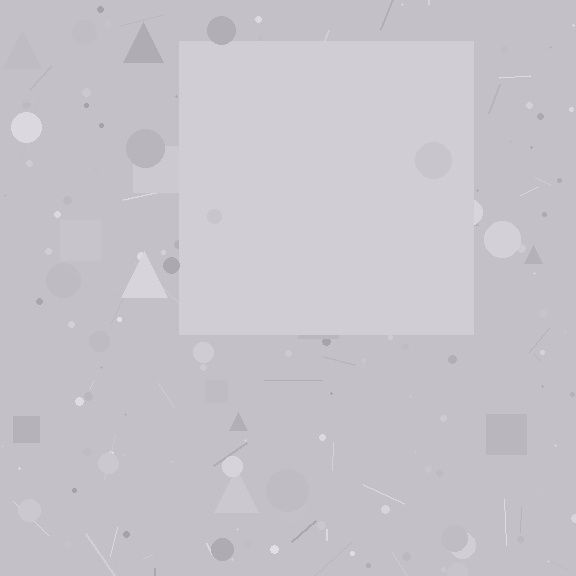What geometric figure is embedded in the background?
A square is embedded in the background.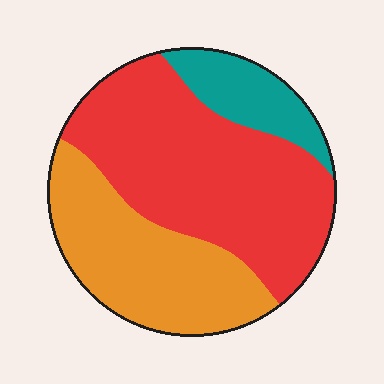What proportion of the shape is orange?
Orange takes up about one third (1/3) of the shape.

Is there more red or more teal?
Red.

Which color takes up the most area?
Red, at roughly 55%.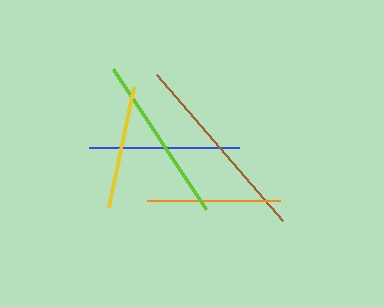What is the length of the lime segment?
The lime segment is approximately 168 pixels long.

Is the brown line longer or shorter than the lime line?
The brown line is longer than the lime line.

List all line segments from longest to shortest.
From longest to shortest: brown, lime, blue, orange, yellow.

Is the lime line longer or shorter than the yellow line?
The lime line is longer than the yellow line.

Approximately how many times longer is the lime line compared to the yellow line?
The lime line is approximately 1.4 times the length of the yellow line.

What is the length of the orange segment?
The orange segment is approximately 133 pixels long.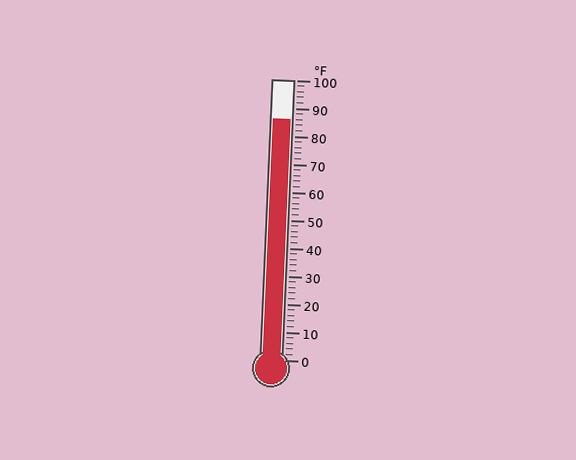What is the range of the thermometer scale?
The thermometer scale ranges from 0°F to 100°F.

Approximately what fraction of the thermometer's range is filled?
The thermometer is filled to approximately 85% of its range.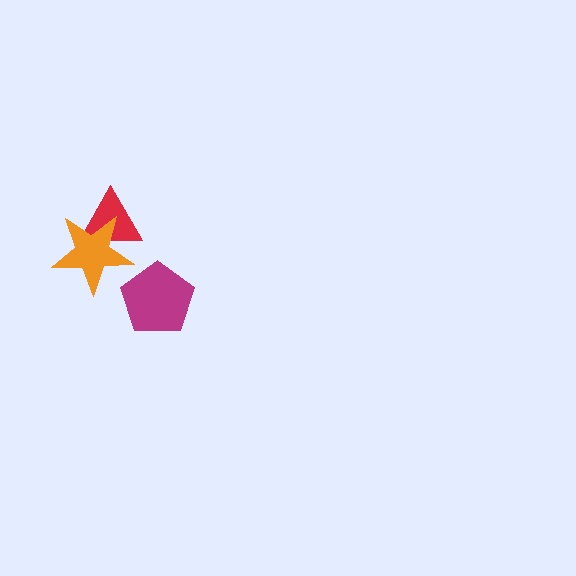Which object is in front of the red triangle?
The orange star is in front of the red triangle.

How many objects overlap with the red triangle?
1 object overlaps with the red triangle.